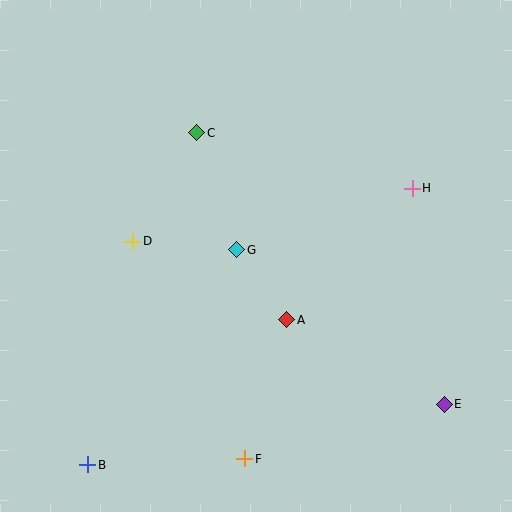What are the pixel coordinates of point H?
Point H is at (412, 188).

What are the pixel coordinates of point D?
Point D is at (133, 241).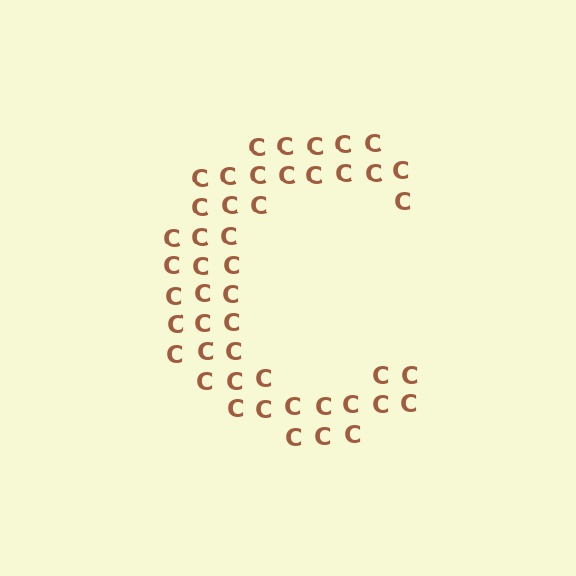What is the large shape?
The large shape is the letter C.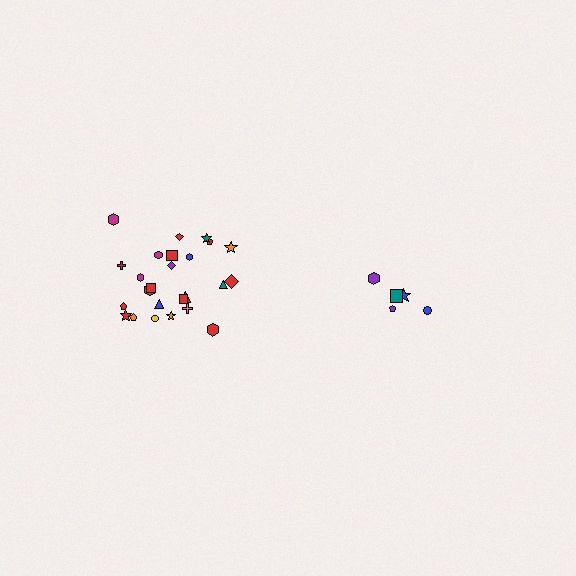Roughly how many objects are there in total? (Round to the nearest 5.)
Roughly 30 objects in total.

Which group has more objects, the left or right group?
The left group.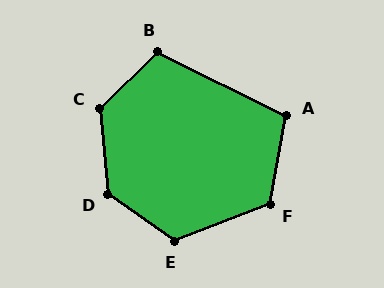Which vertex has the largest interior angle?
C, at approximately 130 degrees.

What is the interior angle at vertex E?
Approximately 124 degrees (obtuse).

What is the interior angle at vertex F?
Approximately 122 degrees (obtuse).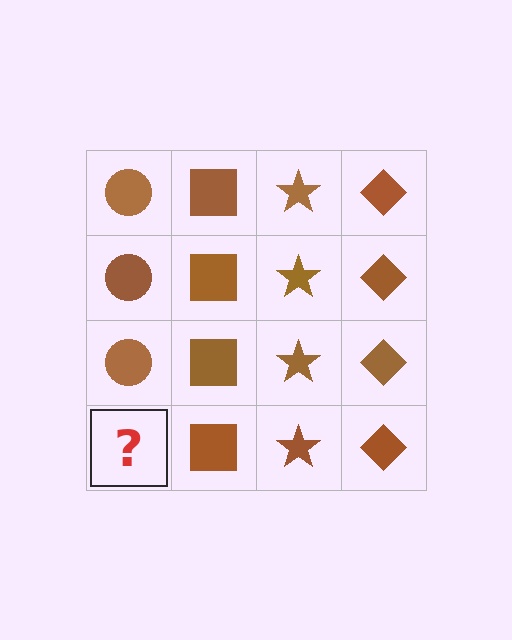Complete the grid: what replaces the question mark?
The question mark should be replaced with a brown circle.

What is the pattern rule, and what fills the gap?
The rule is that each column has a consistent shape. The gap should be filled with a brown circle.